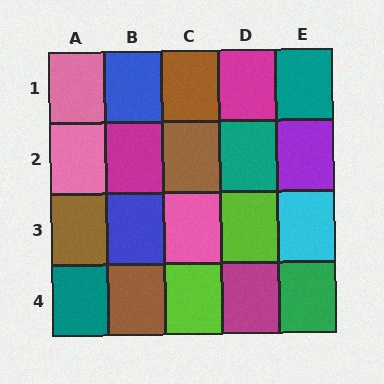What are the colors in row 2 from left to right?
Pink, magenta, brown, teal, purple.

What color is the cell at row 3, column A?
Brown.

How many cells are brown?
4 cells are brown.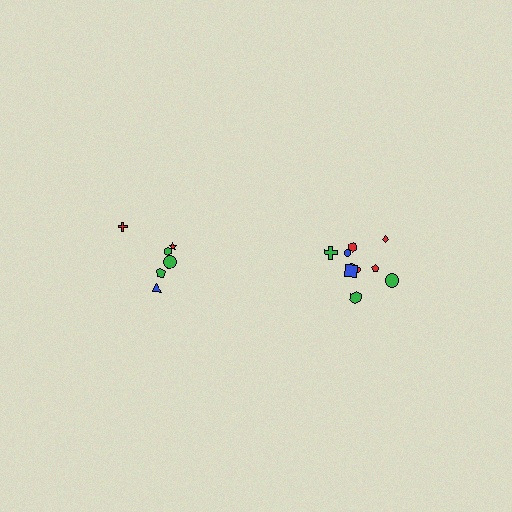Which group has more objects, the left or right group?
The right group.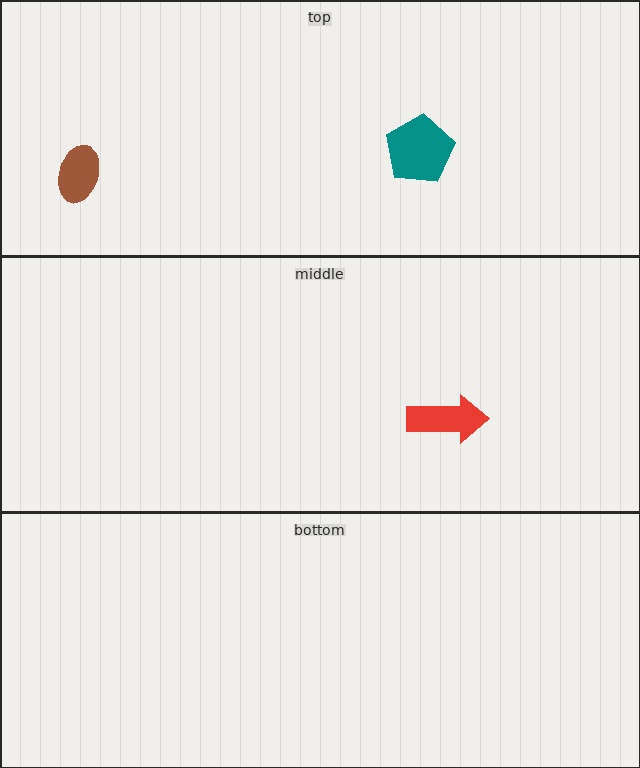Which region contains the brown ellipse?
The top region.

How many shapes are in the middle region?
1.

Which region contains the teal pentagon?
The top region.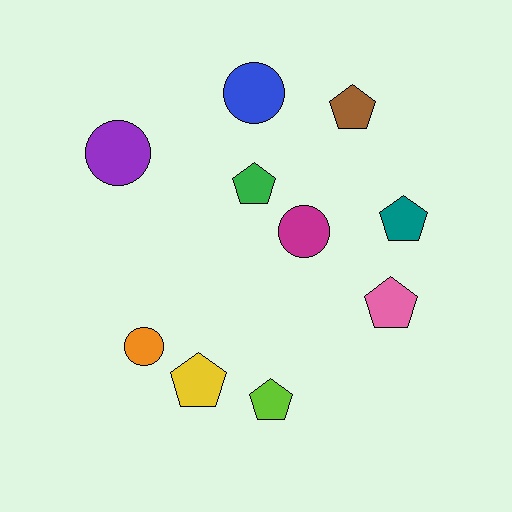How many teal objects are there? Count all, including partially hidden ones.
There is 1 teal object.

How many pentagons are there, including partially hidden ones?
There are 6 pentagons.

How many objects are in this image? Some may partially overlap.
There are 10 objects.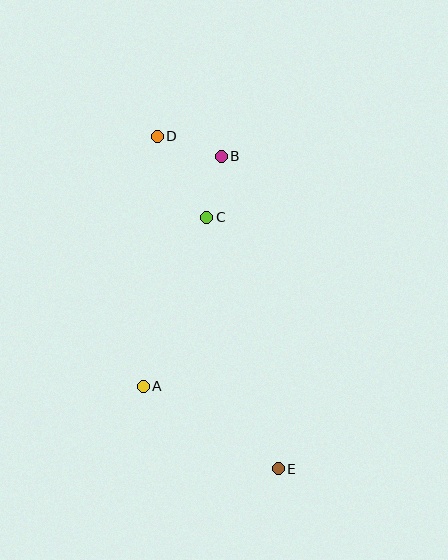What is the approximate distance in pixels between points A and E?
The distance between A and E is approximately 158 pixels.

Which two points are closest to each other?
Points B and C are closest to each other.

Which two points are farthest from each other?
Points D and E are farthest from each other.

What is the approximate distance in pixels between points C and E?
The distance between C and E is approximately 261 pixels.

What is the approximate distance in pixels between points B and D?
The distance between B and D is approximately 67 pixels.